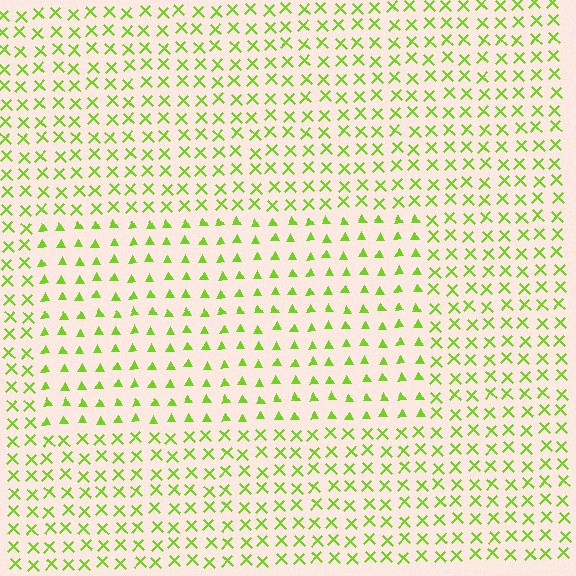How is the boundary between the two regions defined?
The boundary is defined by a change in element shape: triangles inside vs. X marks outside. All elements share the same color and spacing.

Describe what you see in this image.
The image is filled with small lime elements arranged in a uniform grid. A rectangle-shaped region contains triangles, while the surrounding area contains X marks. The boundary is defined purely by the change in element shape.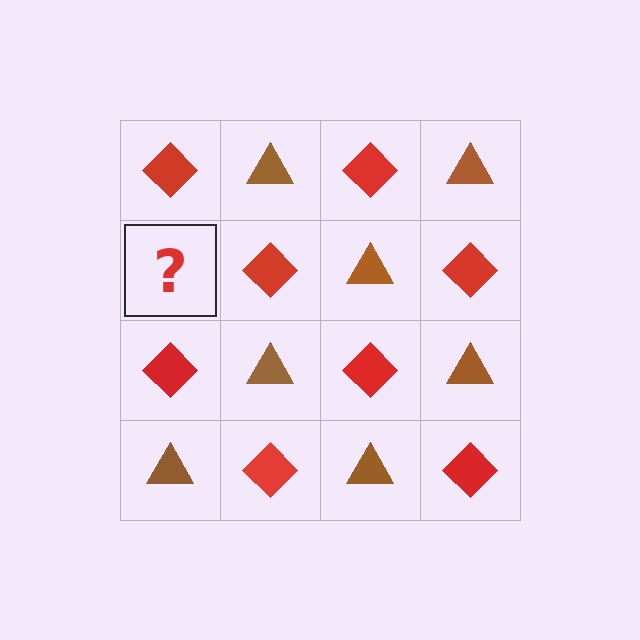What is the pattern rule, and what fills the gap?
The rule is that it alternates red diamond and brown triangle in a checkerboard pattern. The gap should be filled with a brown triangle.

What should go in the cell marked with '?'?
The missing cell should contain a brown triangle.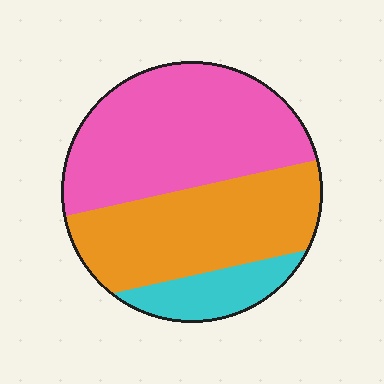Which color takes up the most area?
Pink, at roughly 50%.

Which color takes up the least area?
Cyan, at roughly 15%.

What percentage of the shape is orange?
Orange covers around 40% of the shape.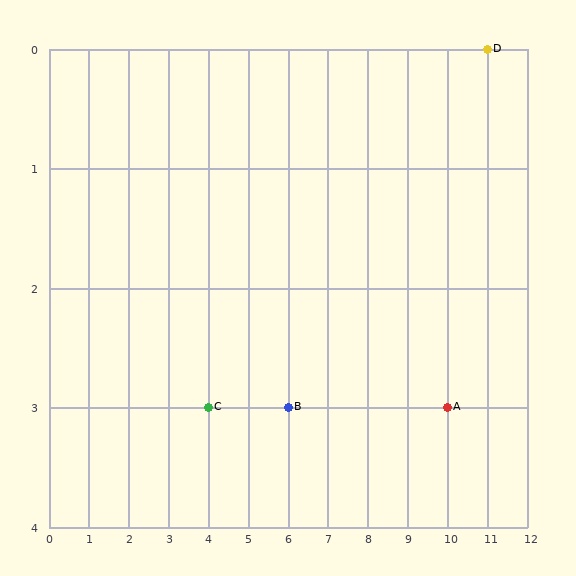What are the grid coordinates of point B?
Point B is at grid coordinates (6, 3).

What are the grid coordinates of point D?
Point D is at grid coordinates (11, 0).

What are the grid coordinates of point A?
Point A is at grid coordinates (10, 3).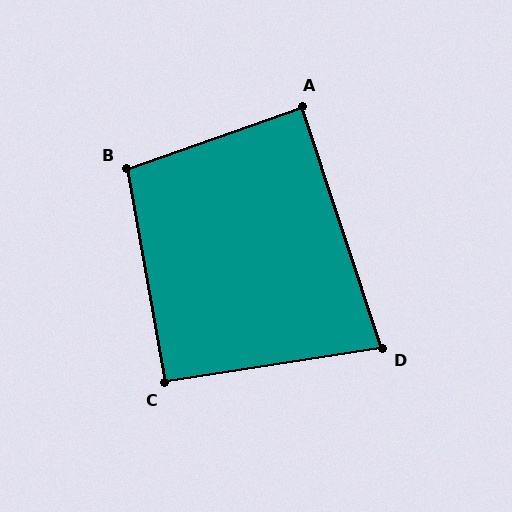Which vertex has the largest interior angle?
B, at approximately 99 degrees.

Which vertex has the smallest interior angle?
D, at approximately 81 degrees.